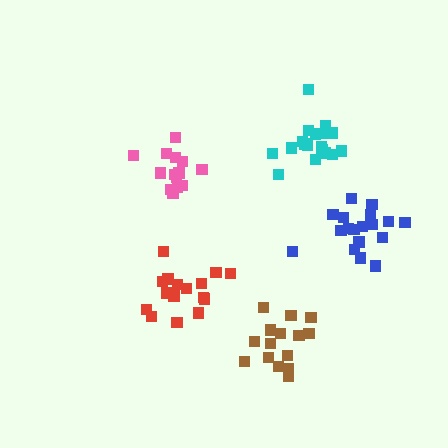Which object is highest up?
The cyan cluster is topmost.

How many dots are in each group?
Group 1: 18 dots, Group 2: 14 dots, Group 3: 15 dots, Group 4: 18 dots, Group 5: 16 dots (81 total).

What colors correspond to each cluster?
The clusters are colored: blue, pink, brown, cyan, red.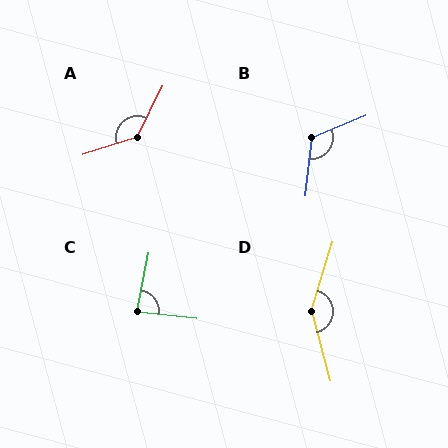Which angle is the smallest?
C, at approximately 86 degrees.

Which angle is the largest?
D, at approximately 147 degrees.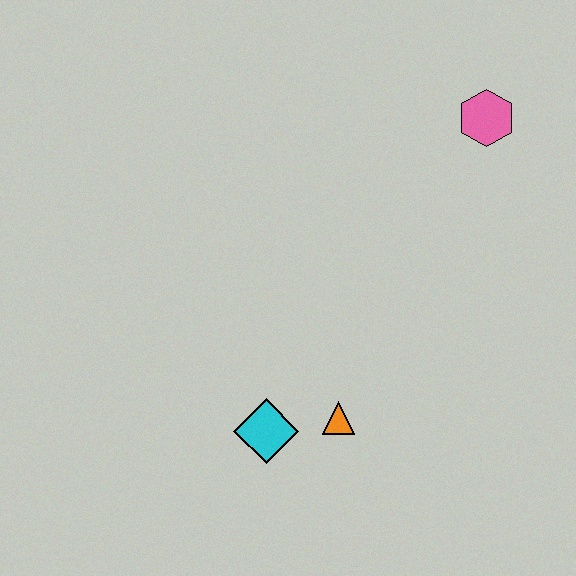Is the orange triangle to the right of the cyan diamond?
Yes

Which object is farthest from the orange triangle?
The pink hexagon is farthest from the orange triangle.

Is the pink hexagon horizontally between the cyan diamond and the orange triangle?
No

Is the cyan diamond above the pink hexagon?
No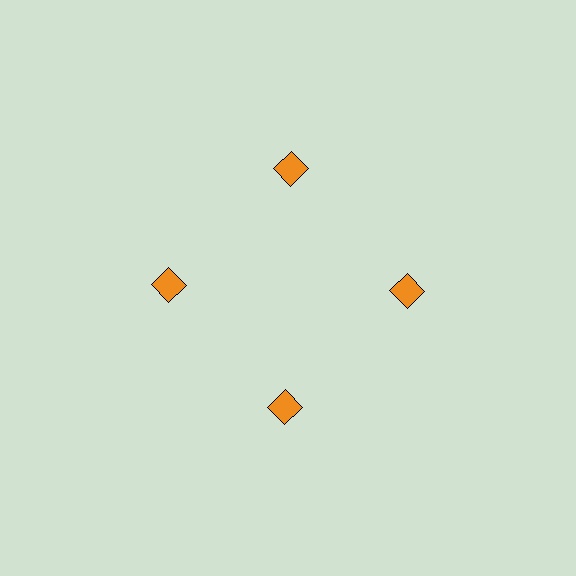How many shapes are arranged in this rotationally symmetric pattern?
There are 4 shapes, arranged in 4 groups of 1.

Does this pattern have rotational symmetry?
Yes, this pattern has 4-fold rotational symmetry. It looks the same after rotating 90 degrees around the center.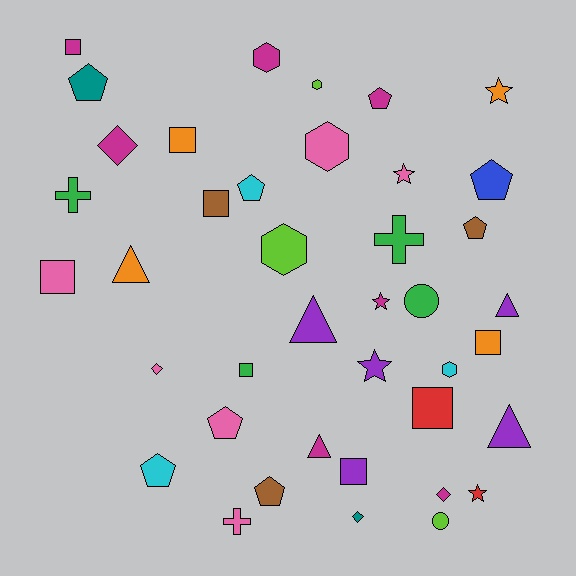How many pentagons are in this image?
There are 8 pentagons.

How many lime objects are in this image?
There are 3 lime objects.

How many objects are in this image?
There are 40 objects.